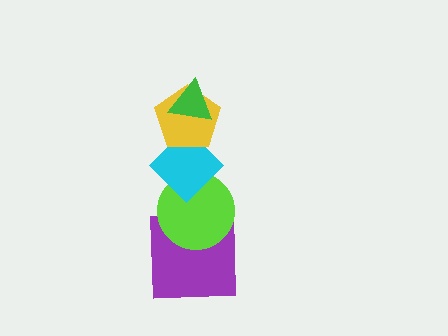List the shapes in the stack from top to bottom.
From top to bottom: the green triangle, the yellow pentagon, the cyan diamond, the lime circle, the purple square.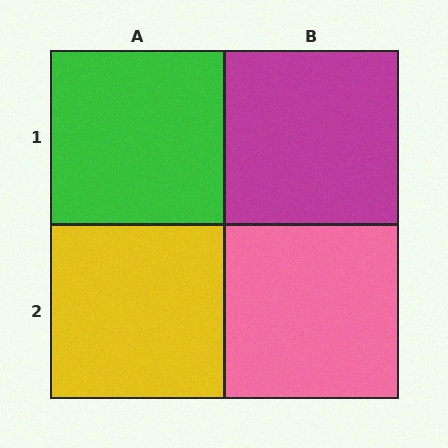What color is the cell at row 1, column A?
Green.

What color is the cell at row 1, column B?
Magenta.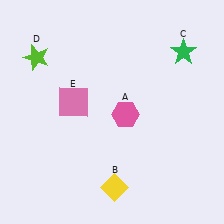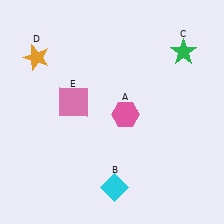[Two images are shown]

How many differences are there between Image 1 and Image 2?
There are 2 differences between the two images.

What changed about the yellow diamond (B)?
In Image 1, B is yellow. In Image 2, it changed to cyan.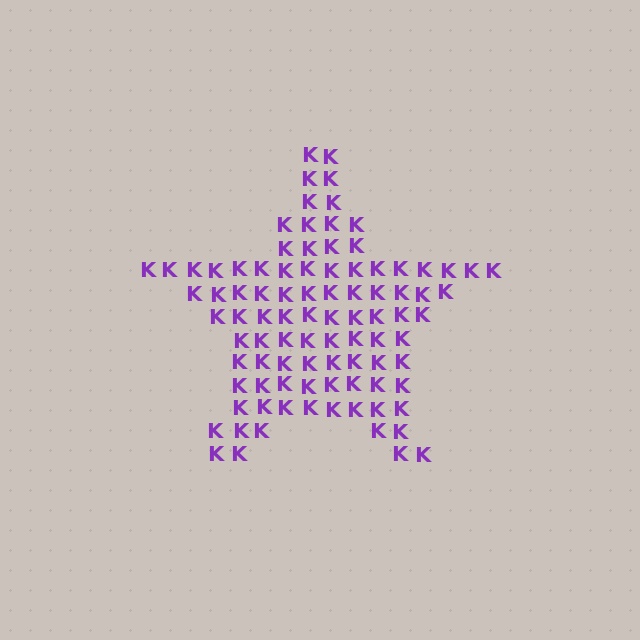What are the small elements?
The small elements are letter K's.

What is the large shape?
The large shape is a star.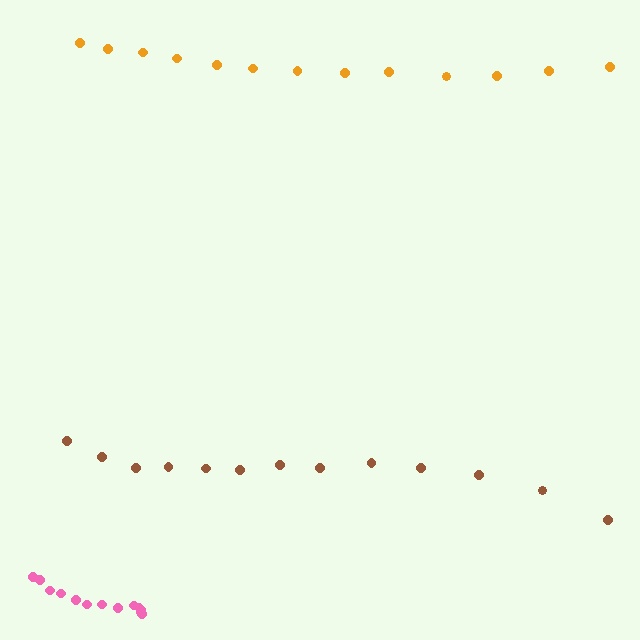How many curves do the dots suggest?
There are 3 distinct paths.